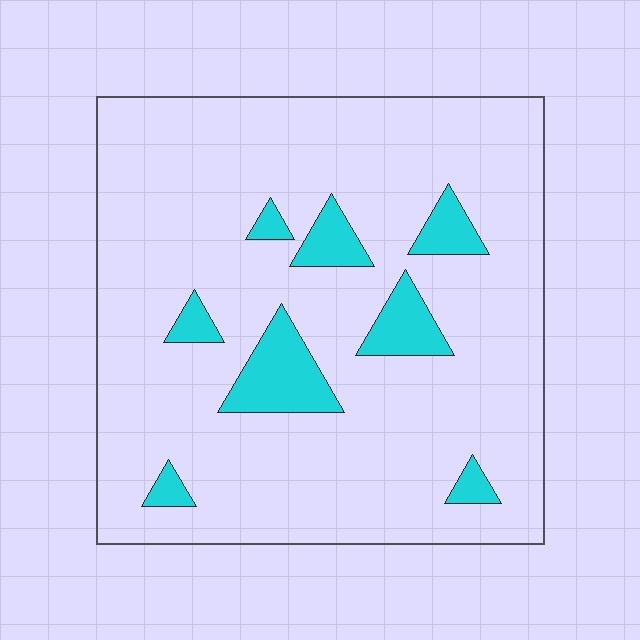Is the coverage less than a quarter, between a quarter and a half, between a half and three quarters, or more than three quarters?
Less than a quarter.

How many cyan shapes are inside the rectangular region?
8.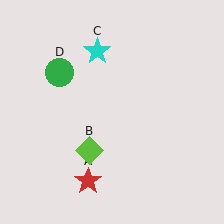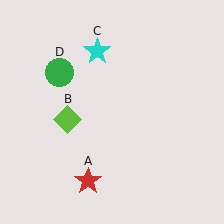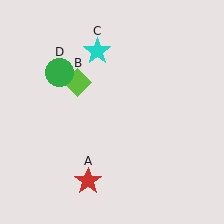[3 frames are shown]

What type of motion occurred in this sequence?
The lime diamond (object B) rotated clockwise around the center of the scene.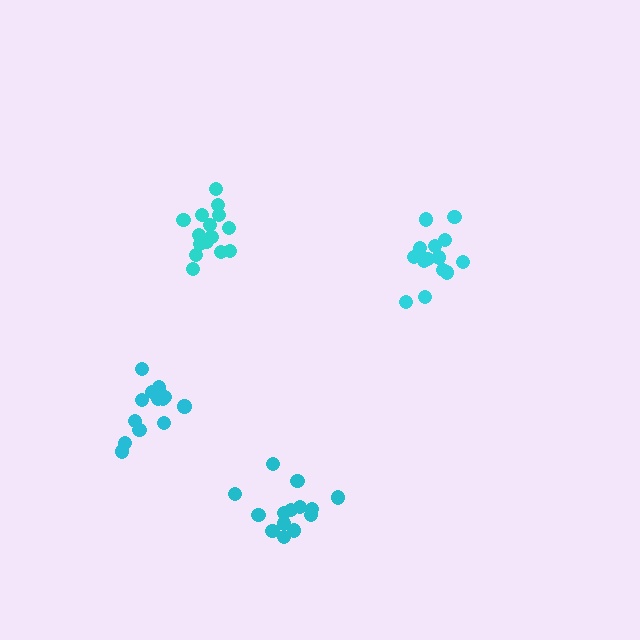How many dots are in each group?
Group 1: 14 dots, Group 2: 14 dots, Group 3: 16 dots, Group 4: 13 dots (57 total).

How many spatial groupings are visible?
There are 4 spatial groupings.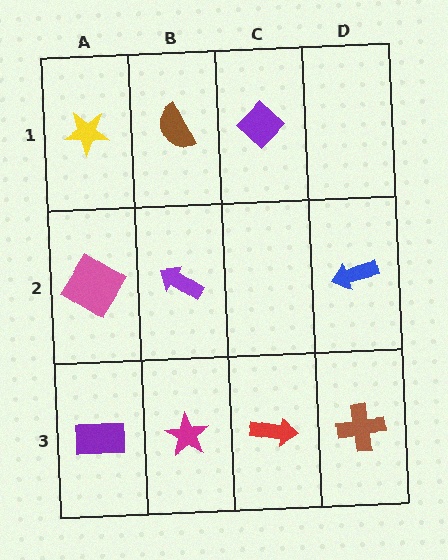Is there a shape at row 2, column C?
No, that cell is empty.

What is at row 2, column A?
A pink diamond.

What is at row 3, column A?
A purple rectangle.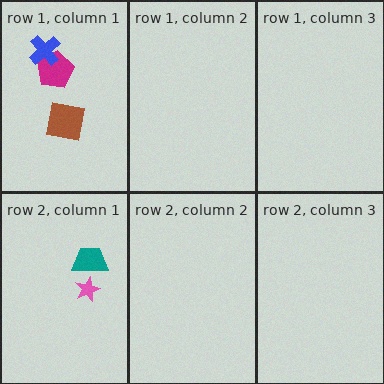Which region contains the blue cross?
The row 1, column 1 region.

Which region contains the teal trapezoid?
The row 2, column 1 region.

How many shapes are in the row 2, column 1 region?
2.